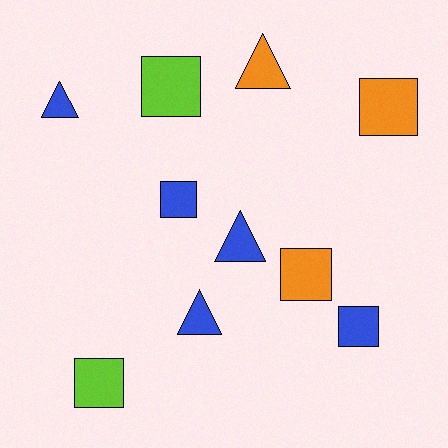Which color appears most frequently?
Blue, with 5 objects.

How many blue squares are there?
There are 2 blue squares.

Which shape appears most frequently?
Square, with 6 objects.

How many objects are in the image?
There are 10 objects.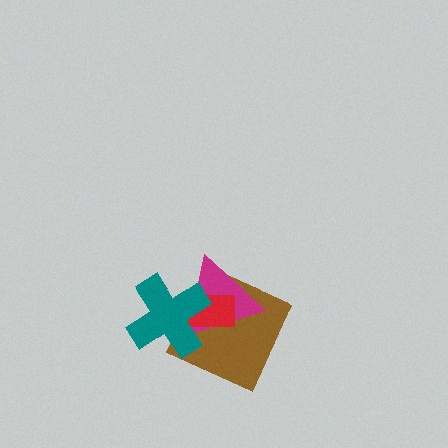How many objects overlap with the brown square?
3 objects overlap with the brown square.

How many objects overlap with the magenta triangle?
3 objects overlap with the magenta triangle.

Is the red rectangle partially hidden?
Yes, it is partially covered by another shape.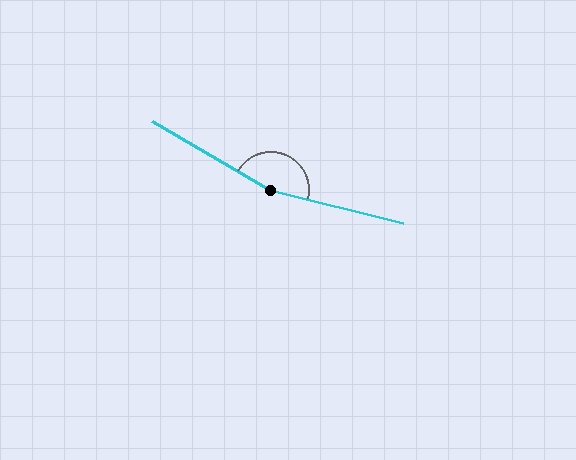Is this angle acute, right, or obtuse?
It is obtuse.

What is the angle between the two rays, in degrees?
Approximately 164 degrees.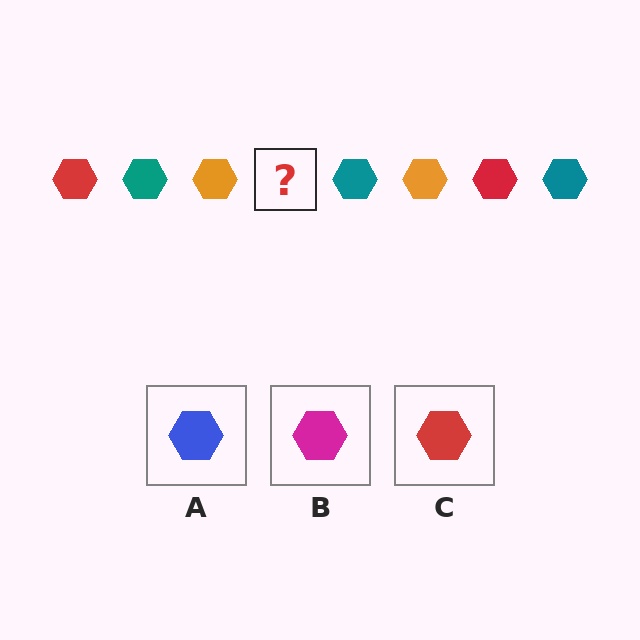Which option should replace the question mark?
Option C.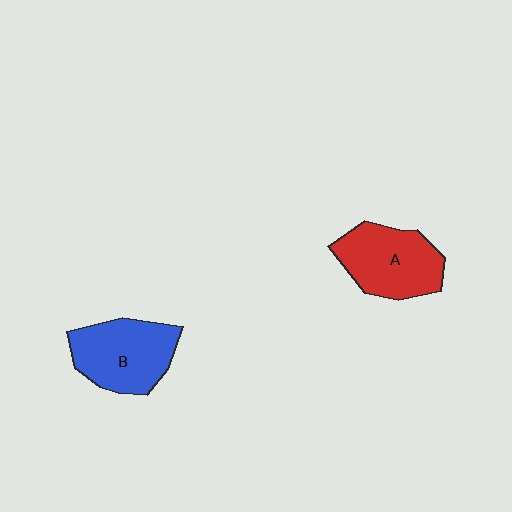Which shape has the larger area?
Shape B (blue).